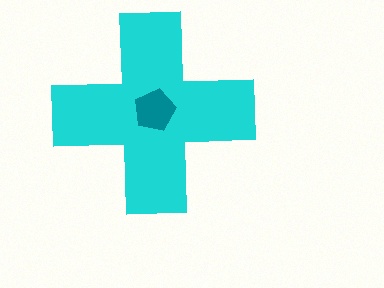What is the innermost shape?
The teal pentagon.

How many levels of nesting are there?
2.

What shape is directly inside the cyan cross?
The teal pentagon.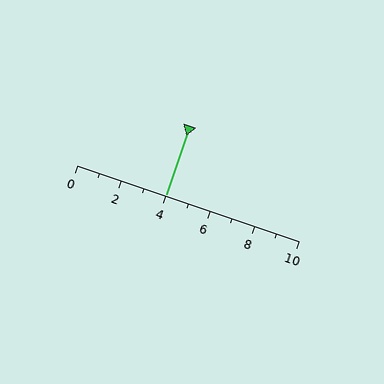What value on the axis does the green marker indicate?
The marker indicates approximately 4.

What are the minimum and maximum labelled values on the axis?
The axis runs from 0 to 10.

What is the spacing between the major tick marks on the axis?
The major ticks are spaced 2 apart.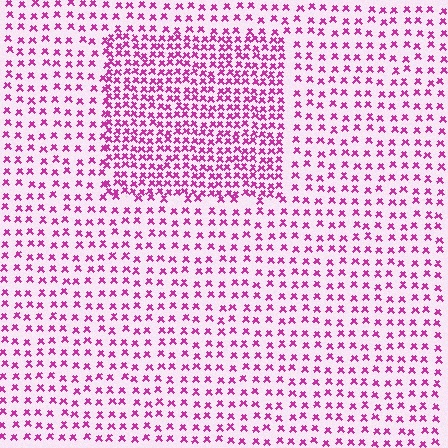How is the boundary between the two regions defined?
The boundary is defined by a change in element density (approximately 2.0x ratio). All elements are the same color, size, and shape.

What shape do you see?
I see a rectangle.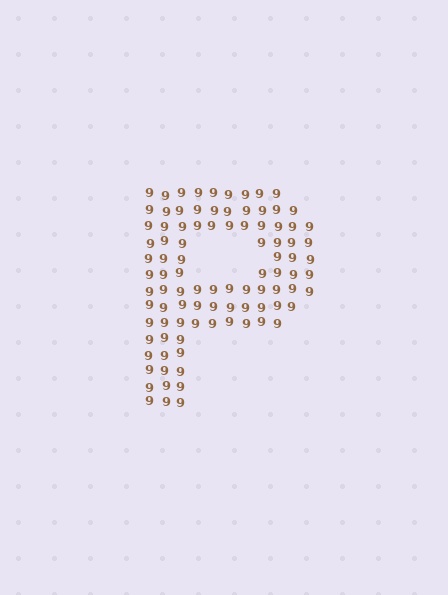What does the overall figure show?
The overall figure shows the letter P.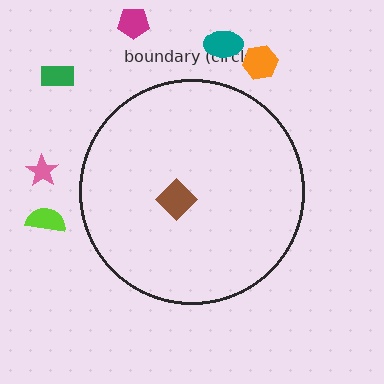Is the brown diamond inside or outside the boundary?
Inside.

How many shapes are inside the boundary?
1 inside, 6 outside.